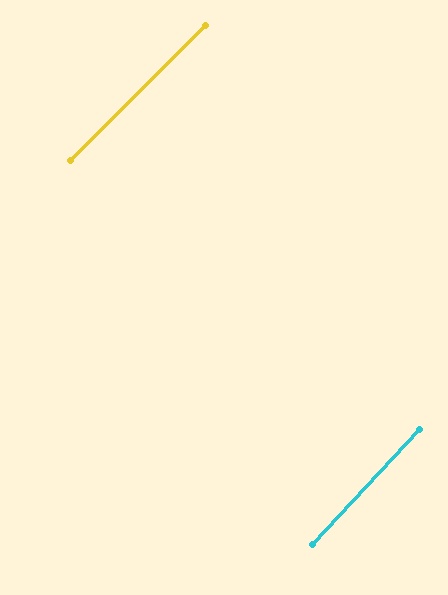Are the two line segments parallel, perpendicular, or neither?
Parallel — their directions differ by only 1.8°.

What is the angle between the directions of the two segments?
Approximately 2 degrees.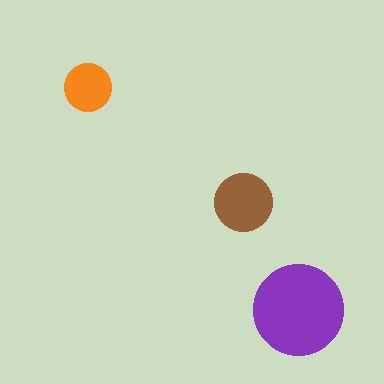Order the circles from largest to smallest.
the purple one, the brown one, the orange one.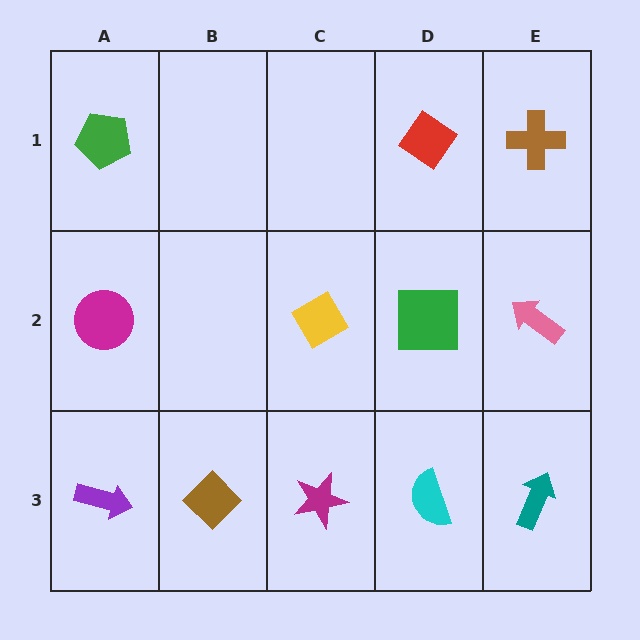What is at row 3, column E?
A teal arrow.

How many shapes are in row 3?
5 shapes.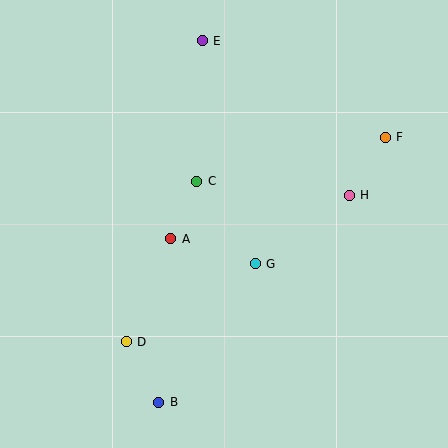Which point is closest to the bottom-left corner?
Point D is closest to the bottom-left corner.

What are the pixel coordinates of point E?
Point E is at (202, 41).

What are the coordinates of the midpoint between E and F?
The midpoint between E and F is at (294, 89).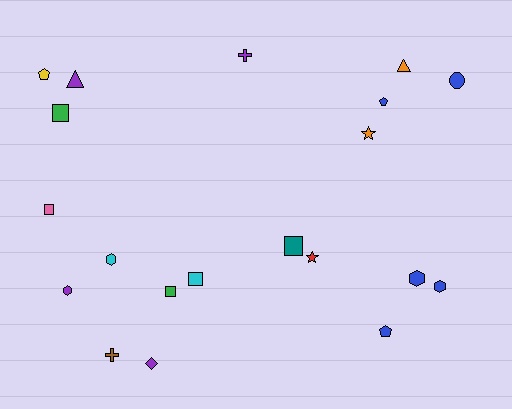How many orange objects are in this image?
There are 2 orange objects.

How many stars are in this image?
There are 2 stars.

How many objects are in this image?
There are 20 objects.